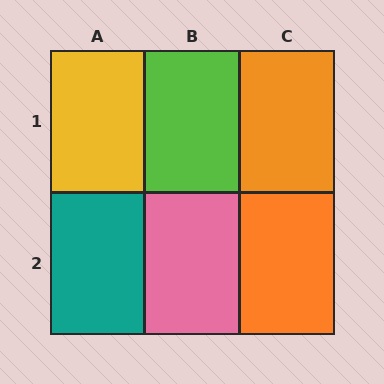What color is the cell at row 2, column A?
Teal.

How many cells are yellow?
1 cell is yellow.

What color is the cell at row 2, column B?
Pink.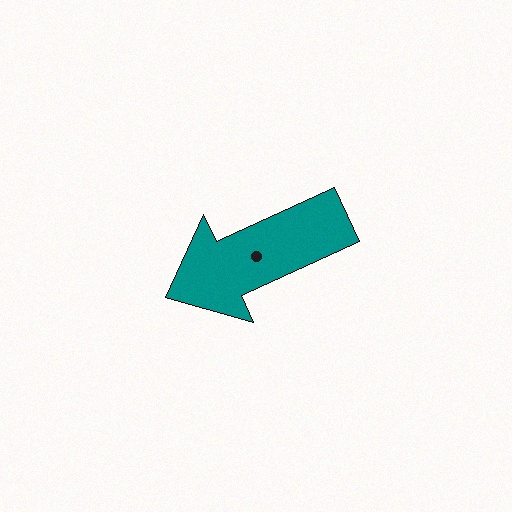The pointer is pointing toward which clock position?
Roughly 8 o'clock.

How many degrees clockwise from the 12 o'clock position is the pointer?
Approximately 245 degrees.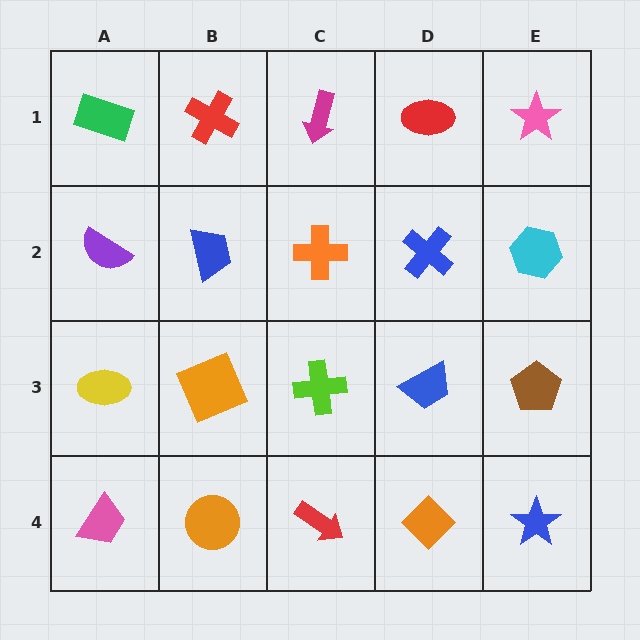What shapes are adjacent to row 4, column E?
A brown pentagon (row 3, column E), an orange diamond (row 4, column D).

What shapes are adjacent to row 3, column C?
An orange cross (row 2, column C), a red arrow (row 4, column C), an orange square (row 3, column B), a blue trapezoid (row 3, column D).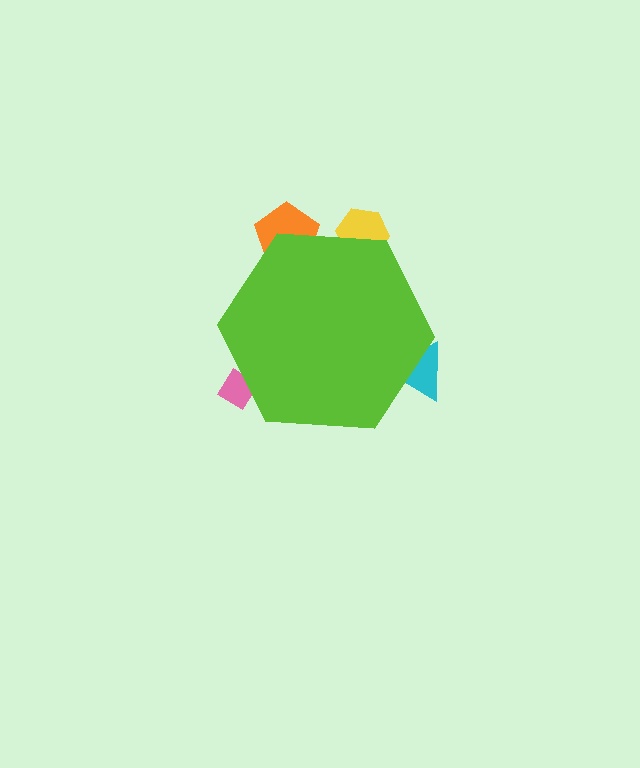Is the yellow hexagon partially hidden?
Yes, the yellow hexagon is partially hidden behind the lime hexagon.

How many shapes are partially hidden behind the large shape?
4 shapes are partially hidden.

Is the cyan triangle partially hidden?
Yes, the cyan triangle is partially hidden behind the lime hexagon.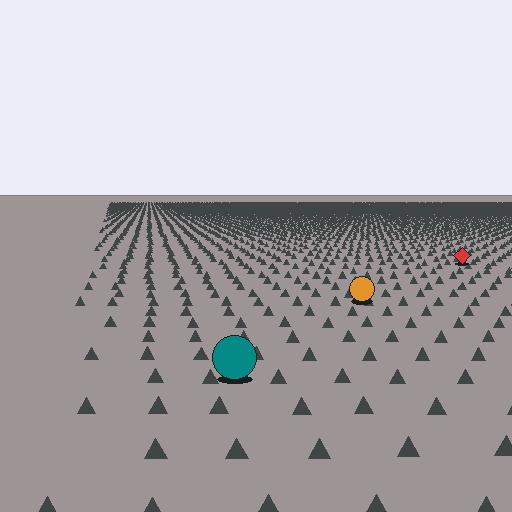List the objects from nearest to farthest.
From nearest to farthest: the teal circle, the orange circle, the red diamond.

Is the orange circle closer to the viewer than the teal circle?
No. The teal circle is closer — you can tell from the texture gradient: the ground texture is coarser near it.